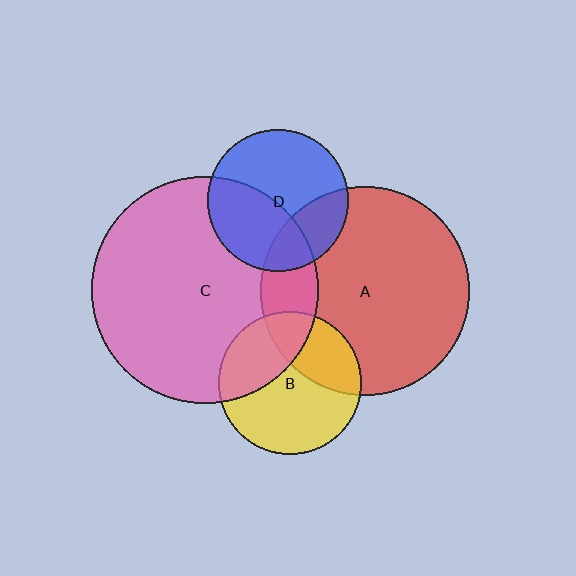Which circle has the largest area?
Circle C (pink).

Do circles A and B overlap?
Yes.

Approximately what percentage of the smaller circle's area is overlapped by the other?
Approximately 30%.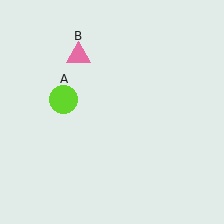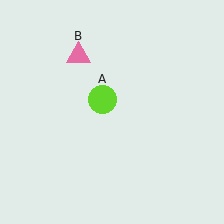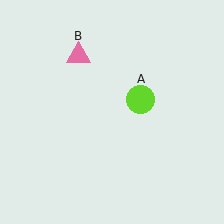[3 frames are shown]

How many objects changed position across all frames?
1 object changed position: lime circle (object A).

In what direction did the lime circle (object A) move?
The lime circle (object A) moved right.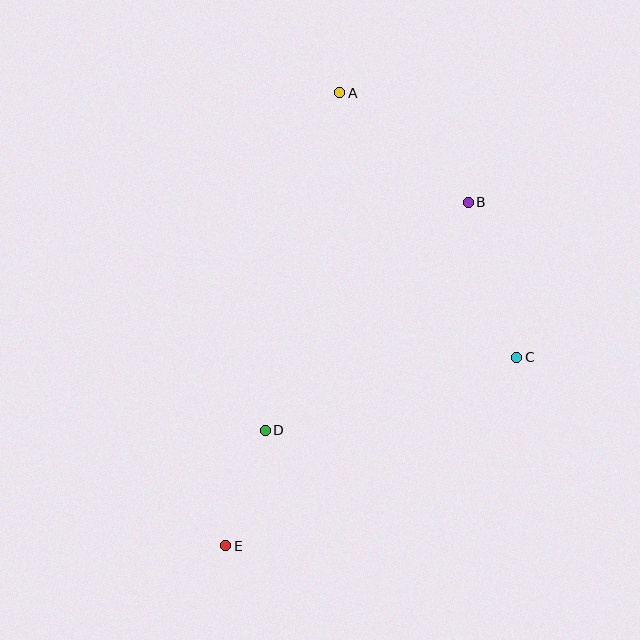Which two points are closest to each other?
Points D and E are closest to each other.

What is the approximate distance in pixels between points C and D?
The distance between C and D is approximately 262 pixels.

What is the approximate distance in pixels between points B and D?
The distance between B and D is approximately 305 pixels.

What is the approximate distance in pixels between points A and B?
The distance between A and B is approximately 169 pixels.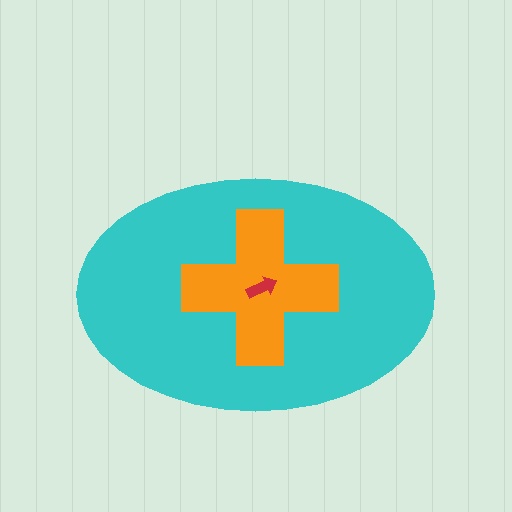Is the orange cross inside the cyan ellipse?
Yes.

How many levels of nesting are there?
3.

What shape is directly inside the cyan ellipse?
The orange cross.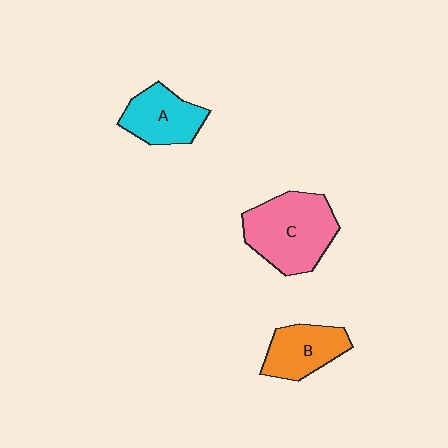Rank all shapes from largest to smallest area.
From largest to smallest: C (pink), A (cyan), B (orange).